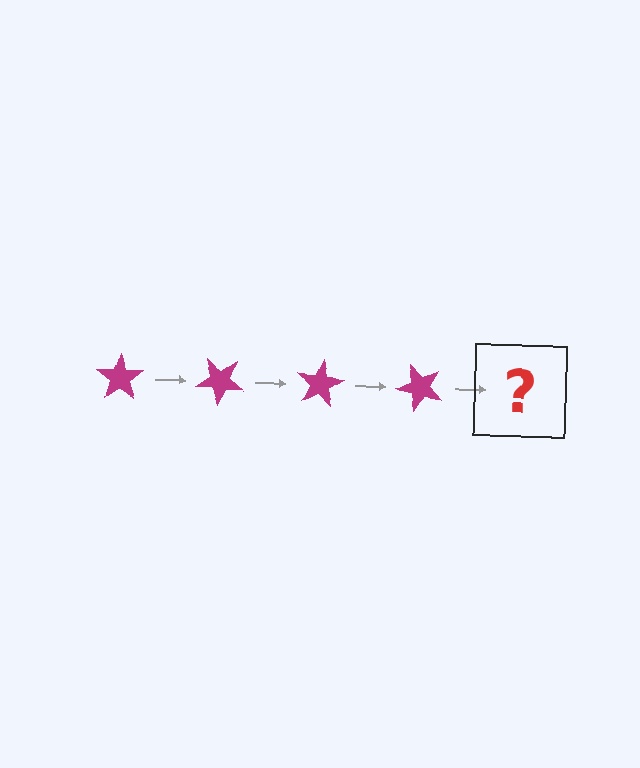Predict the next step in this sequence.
The next step is a magenta star rotated 160 degrees.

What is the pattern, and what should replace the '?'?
The pattern is that the star rotates 40 degrees each step. The '?' should be a magenta star rotated 160 degrees.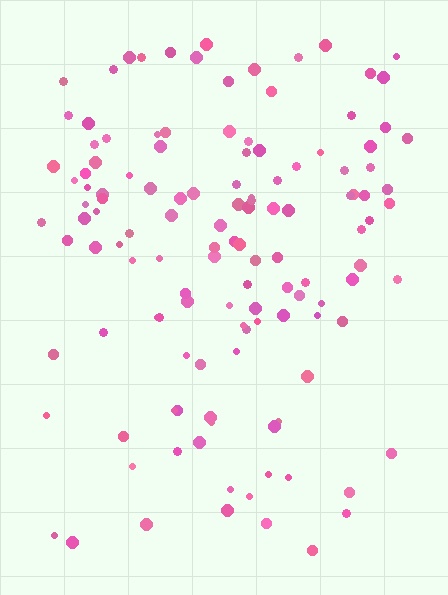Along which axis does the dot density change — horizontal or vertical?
Vertical.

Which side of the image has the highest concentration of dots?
The top.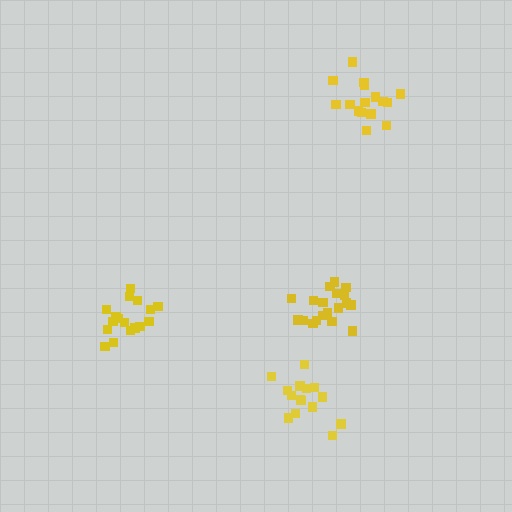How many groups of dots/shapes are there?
There are 4 groups.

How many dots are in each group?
Group 1: 16 dots, Group 2: 19 dots, Group 3: 15 dots, Group 4: 17 dots (67 total).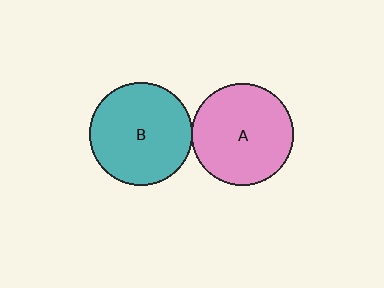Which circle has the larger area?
Circle B (teal).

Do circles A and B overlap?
Yes.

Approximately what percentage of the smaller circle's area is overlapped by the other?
Approximately 5%.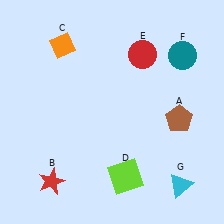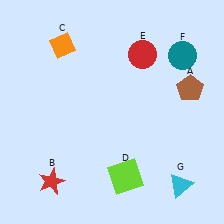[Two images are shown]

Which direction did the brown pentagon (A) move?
The brown pentagon (A) moved up.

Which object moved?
The brown pentagon (A) moved up.